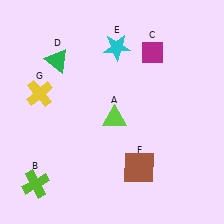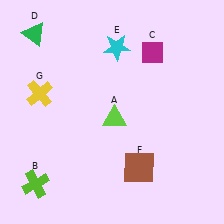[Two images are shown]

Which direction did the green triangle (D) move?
The green triangle (D) moved up.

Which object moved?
The green triangle (D) moved up.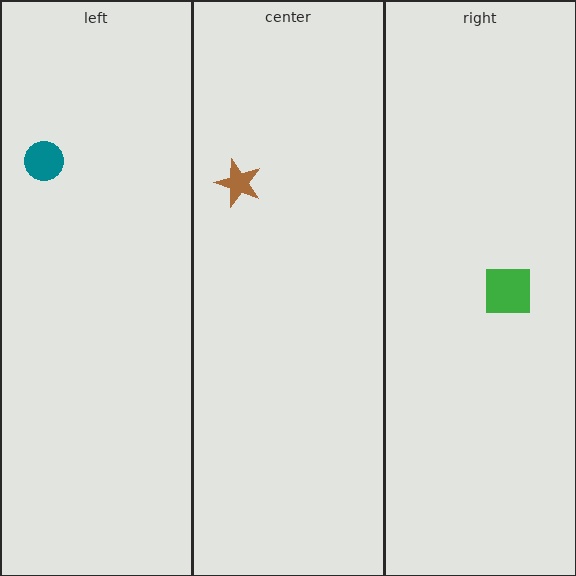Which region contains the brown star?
The center region.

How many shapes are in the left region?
1.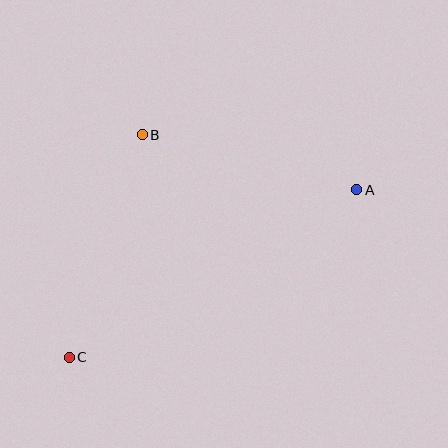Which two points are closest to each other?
Points A and B are closest to each other.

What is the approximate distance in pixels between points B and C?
The distance between B and C is approximately 234 pixels.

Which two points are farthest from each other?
Points A and C are farthest from each other.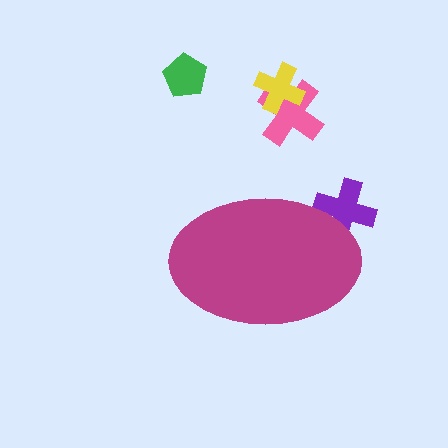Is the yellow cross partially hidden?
No, the yellow cross is fully visible.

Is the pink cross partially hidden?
No, the pink cross is fully visible.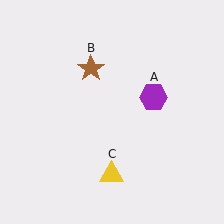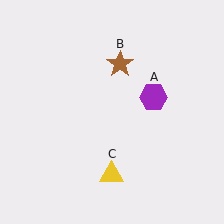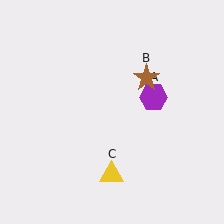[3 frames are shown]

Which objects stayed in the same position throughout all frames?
Purple hexagon (object A) and yellow triangle (object C) remained stationary.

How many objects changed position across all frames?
1 object changed position: brown star (object B).